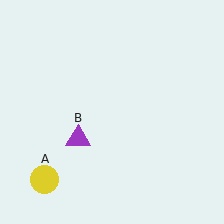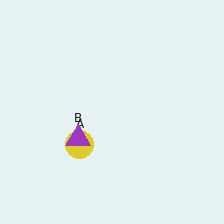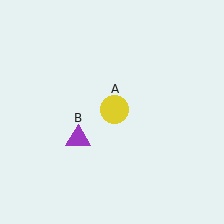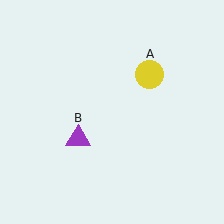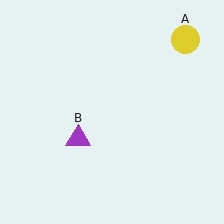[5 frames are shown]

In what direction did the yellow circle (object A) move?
The yellow circle (object A) moved up and to the right.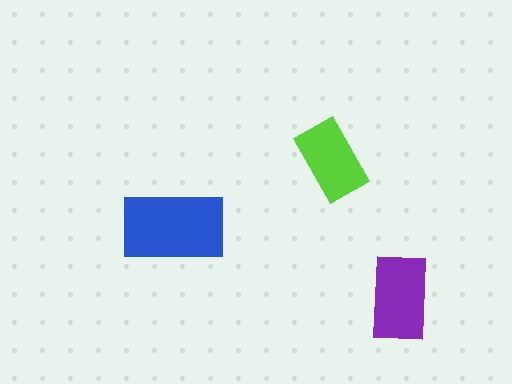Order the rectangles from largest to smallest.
the blue one, the purple one, the lime one.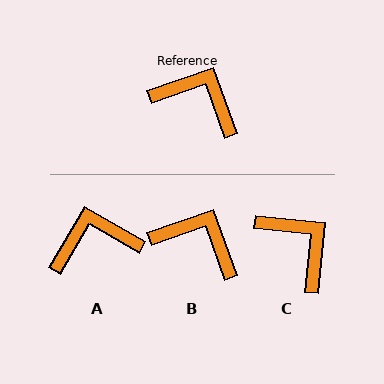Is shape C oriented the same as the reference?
No, it is off by about 26 degrees.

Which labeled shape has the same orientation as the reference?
B.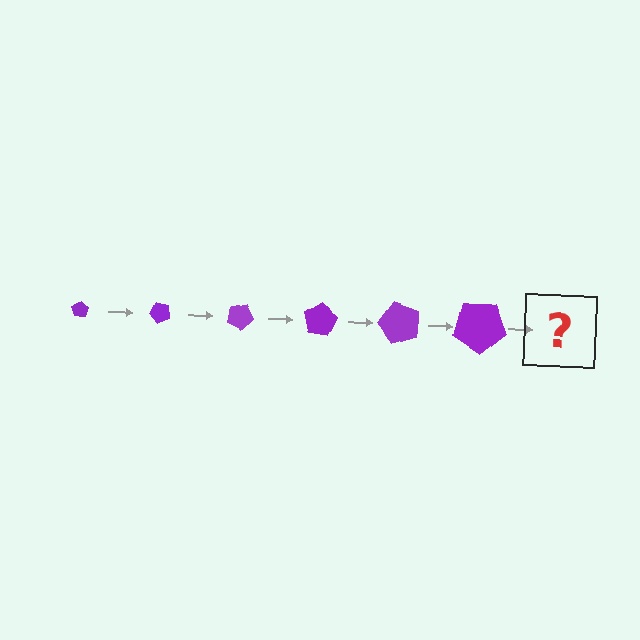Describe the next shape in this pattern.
It should be a pentagon, larger than the previous one and rotated 300 degrees from the start.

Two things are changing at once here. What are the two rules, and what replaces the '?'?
The two rules are that the pentagon grows larger each step and it rotates 50 degrees each step. The '?' should be a pentagon, larger than the previous one and rotated 300 degrees from the start.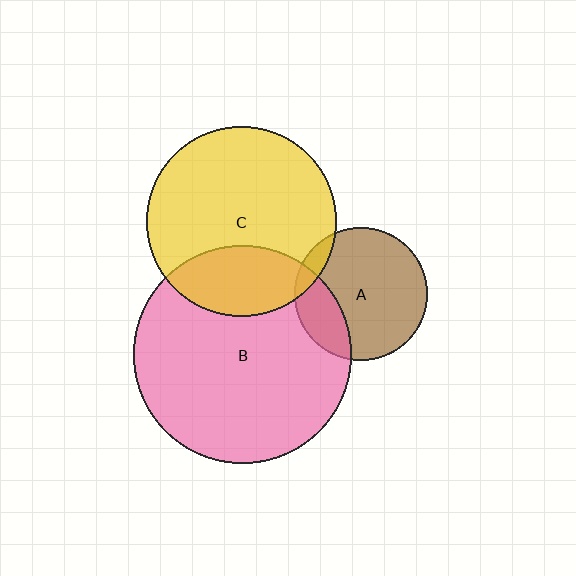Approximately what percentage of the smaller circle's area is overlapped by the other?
Approximately 25%.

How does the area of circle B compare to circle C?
Approximately 1.3 times.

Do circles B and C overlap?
Yes.